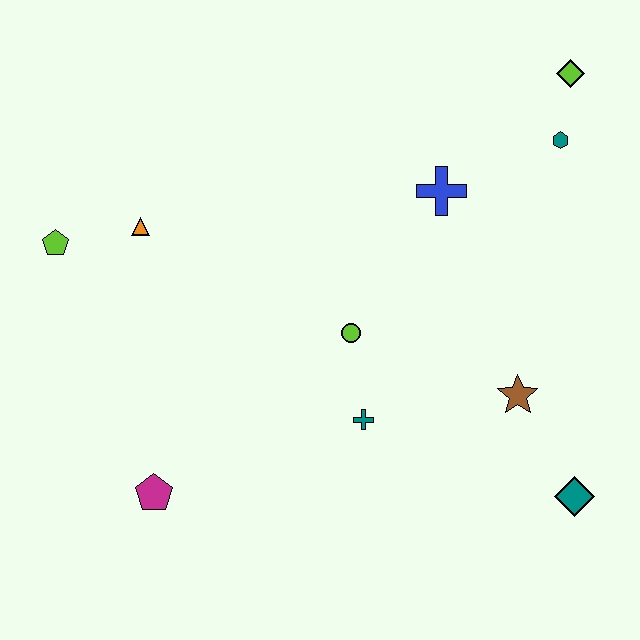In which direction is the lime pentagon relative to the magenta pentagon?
The lime pentagon is above the magenta pentagon.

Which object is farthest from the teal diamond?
The lime pentagon is farthest from the teal diamond.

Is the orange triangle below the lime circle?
No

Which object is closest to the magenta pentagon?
The teal cross is closest to the magenta pentagon.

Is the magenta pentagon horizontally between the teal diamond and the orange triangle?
Yes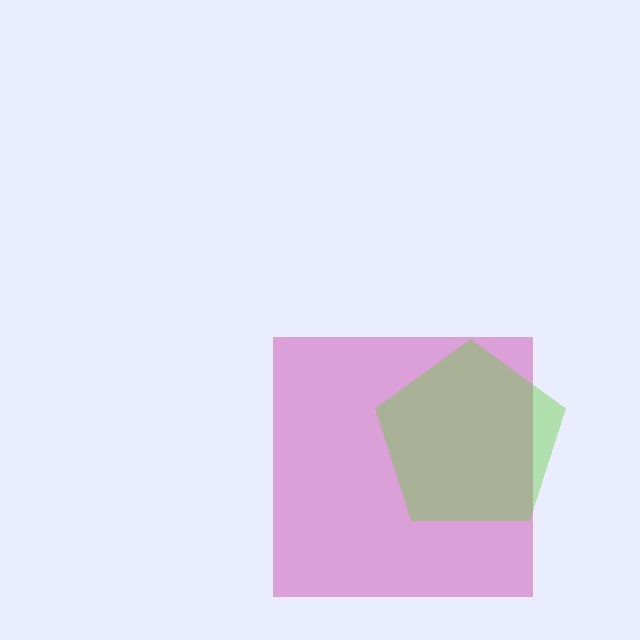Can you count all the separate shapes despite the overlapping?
Yes, there are 2 separate shapes.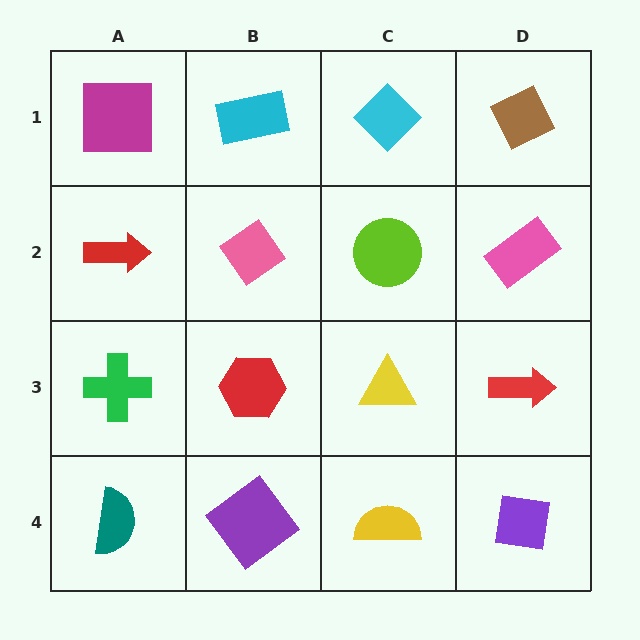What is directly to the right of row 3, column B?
A yellow triangle.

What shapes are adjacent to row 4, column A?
A green cross (row 3, column A), a purple diamond (row 4, column B).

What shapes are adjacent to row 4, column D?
A red arrow (row 3, column D), a yellow semicircle (row 4, column C).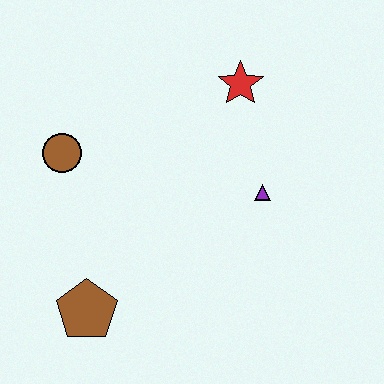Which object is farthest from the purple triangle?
The brown pentagon is farthest from the purple triangle.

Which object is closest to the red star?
The purple triangle is closest to the red star.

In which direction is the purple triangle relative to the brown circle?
The purple triangle is to the right of the brown circle.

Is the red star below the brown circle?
No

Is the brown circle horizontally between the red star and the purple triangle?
No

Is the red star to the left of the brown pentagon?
No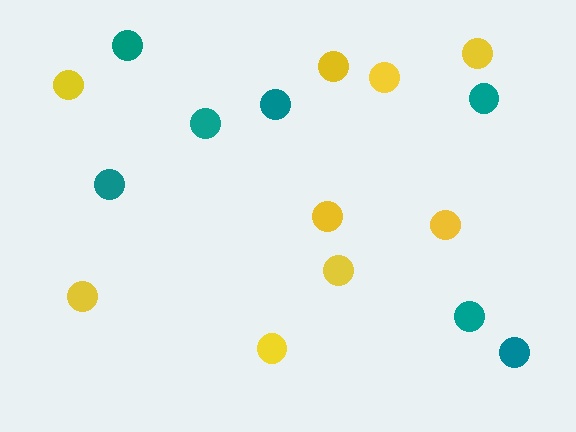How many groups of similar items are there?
There are 2 groups: one group of teal circles (7) and one group of yellow circles (9).